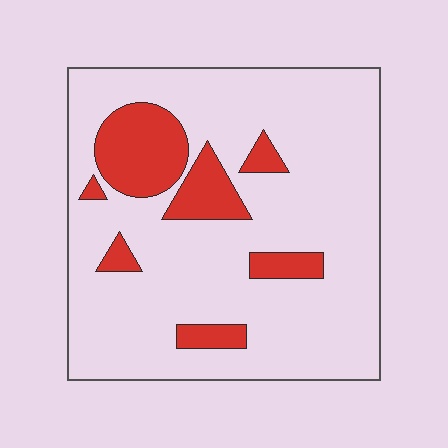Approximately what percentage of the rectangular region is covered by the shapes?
Approximately 15%.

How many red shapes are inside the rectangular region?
7.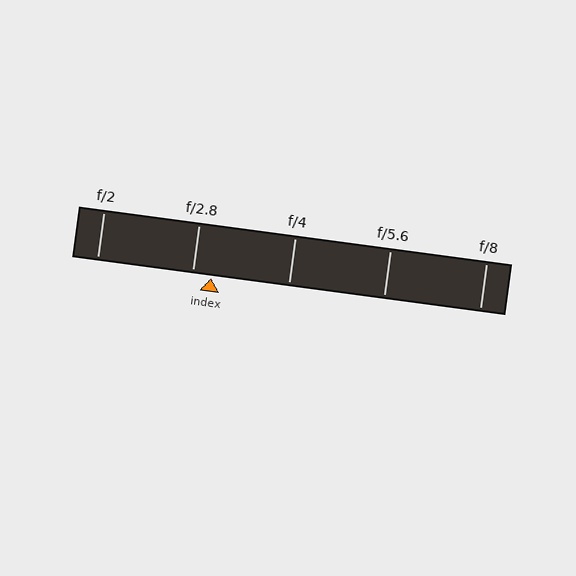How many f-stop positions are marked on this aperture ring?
There are 5 f-stop positions marked.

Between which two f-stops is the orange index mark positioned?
The index mark is between f/2.8 and f/4.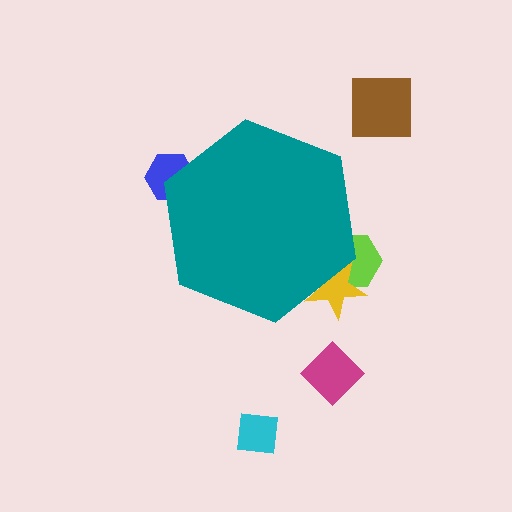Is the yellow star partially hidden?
Yes, the yellow star is partially hidden behind the teal hexagon.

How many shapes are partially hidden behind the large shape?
3 shapes are partially hidden.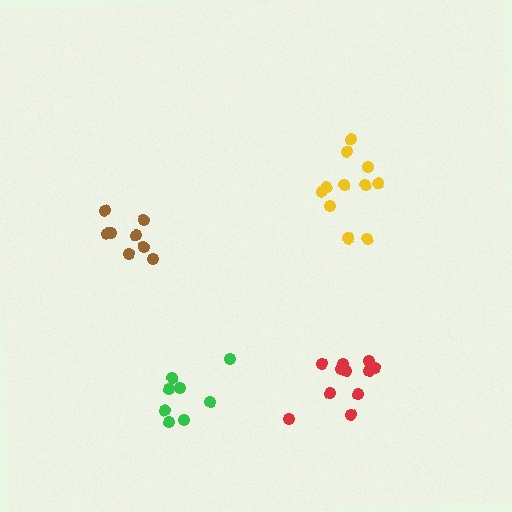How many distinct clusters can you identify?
There are 4 distinct clusters.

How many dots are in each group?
Group 1: 8 dots, Group 2: 11 dots, Group 3: 8 dots, Group 4: 11 dots (38 total).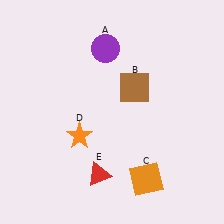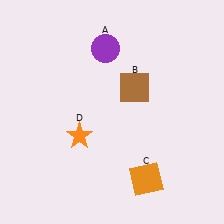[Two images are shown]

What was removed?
The red triangle (E) was removed in Image 2.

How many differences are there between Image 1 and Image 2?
There is 1 difference between the two images.